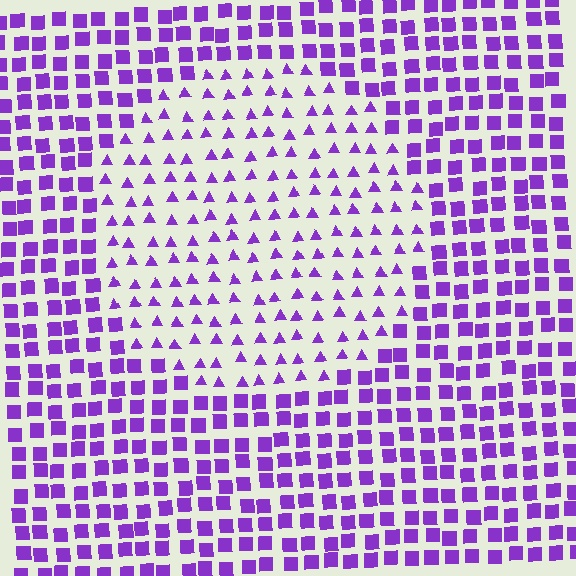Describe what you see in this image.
The image is filled with small purple elements arranged in a uniform grid. A circle-shaped region contains triangles, while the surrounding area contains squares. The boundary is defined purely by the change in element shape.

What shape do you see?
I see a circle.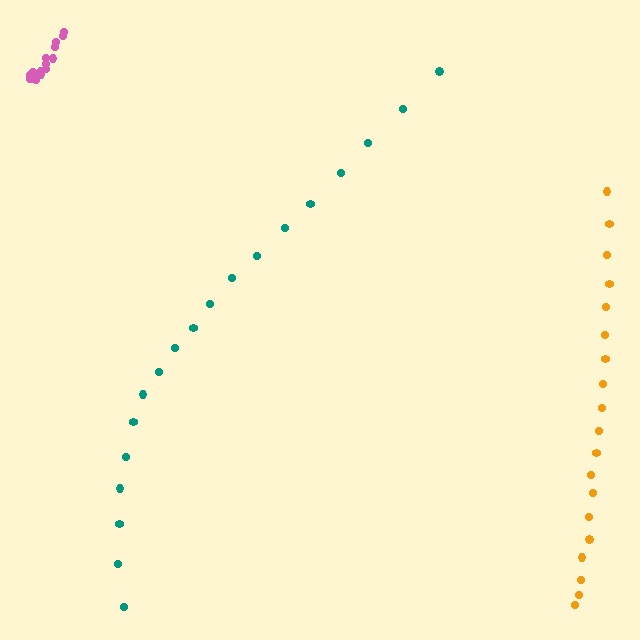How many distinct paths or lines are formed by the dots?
There are 3 distinct paths.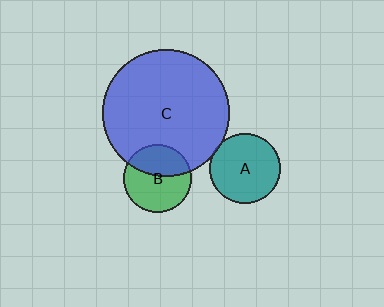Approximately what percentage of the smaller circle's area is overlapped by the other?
Approximately 5%.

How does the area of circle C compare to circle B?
Approximately 3.4 times.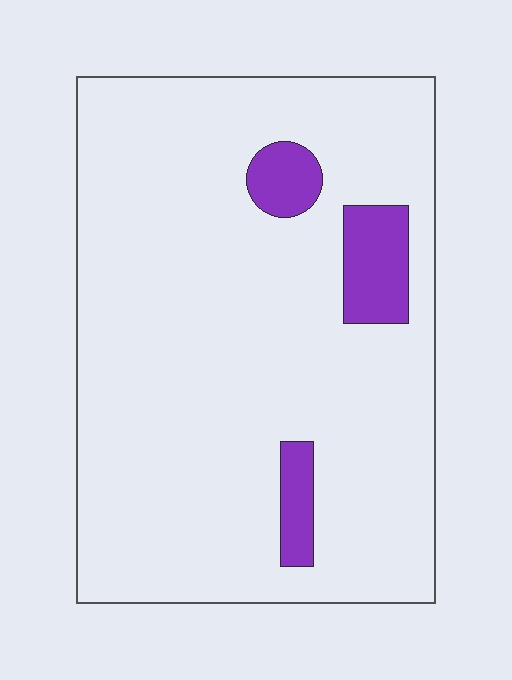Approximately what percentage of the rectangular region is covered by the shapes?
Approximately 10%.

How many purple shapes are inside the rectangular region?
3.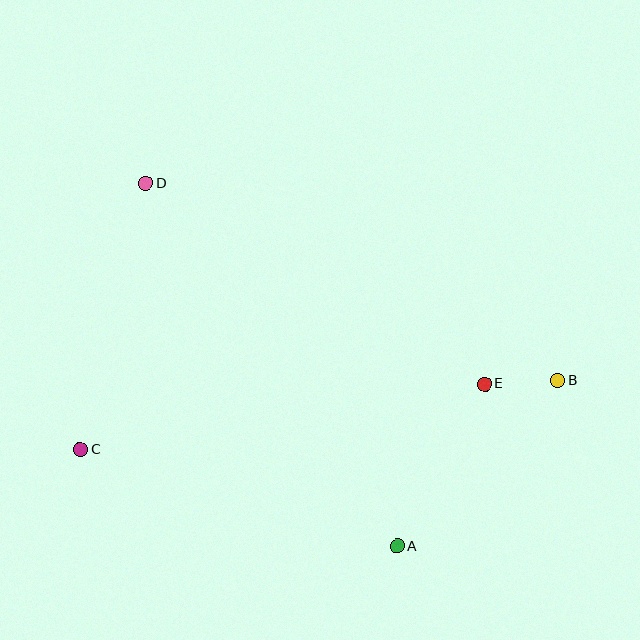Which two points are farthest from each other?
Points B and C are farthest from each other.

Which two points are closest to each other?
Points B and E are closest to each other.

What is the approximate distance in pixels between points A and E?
The distance between A and E is approximately 185 pixels.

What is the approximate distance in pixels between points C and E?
The distance between C and E is approximately 409 pixels.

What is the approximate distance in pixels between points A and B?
The distance between A and B is approximately 231 pixels.